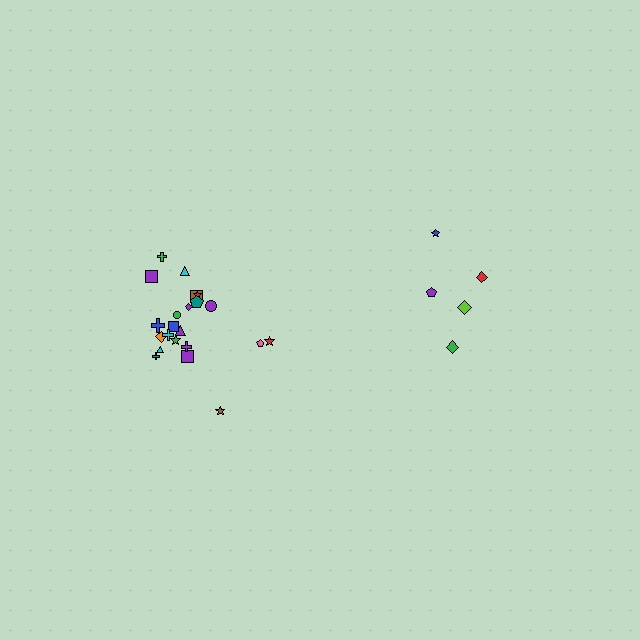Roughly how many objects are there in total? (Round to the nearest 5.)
Roughly 25 objects in total.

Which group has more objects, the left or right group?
The left group.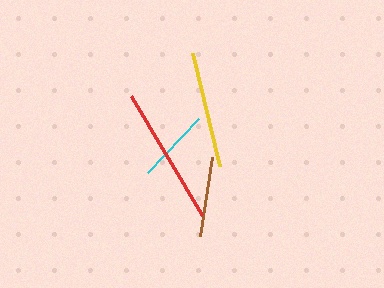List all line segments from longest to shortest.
From longest to shortest: red, yellow, brown, cyan.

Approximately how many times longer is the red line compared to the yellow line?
The red line is approximately 1.2 times the length of the yellow line.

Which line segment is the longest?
The red line is the longest at approximately 138 pixels.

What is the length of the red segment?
The red segment is approximately 138 pixels long.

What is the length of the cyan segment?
The cyan segment is approximately 75 pixels long.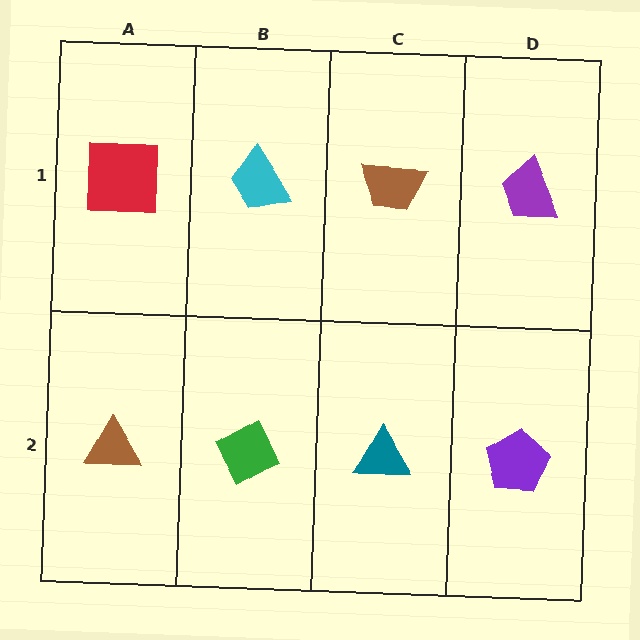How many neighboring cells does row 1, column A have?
2.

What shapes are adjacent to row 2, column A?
A red square (row 1, column A), a green diamond (row 2, column B).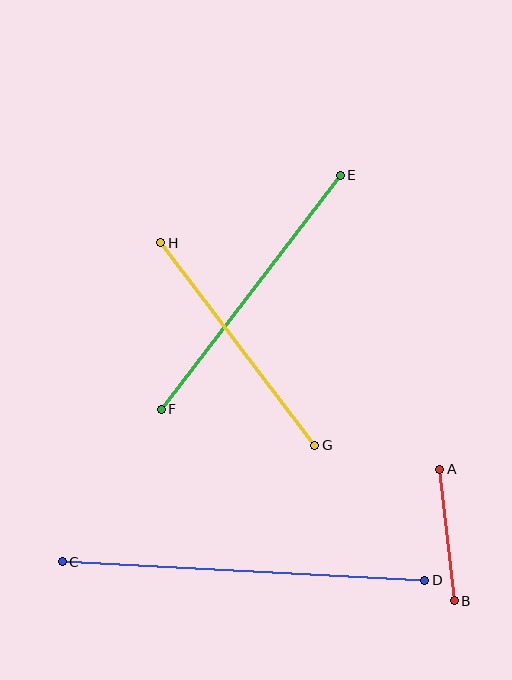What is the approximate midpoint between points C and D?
The midpoint is at approximately (244, 571) pixels.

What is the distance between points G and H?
The distance is approximately 254 pixels.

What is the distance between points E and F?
The distance is approximately 294 pixels.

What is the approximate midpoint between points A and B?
The midpoint is at approximately (447, 535) pixels.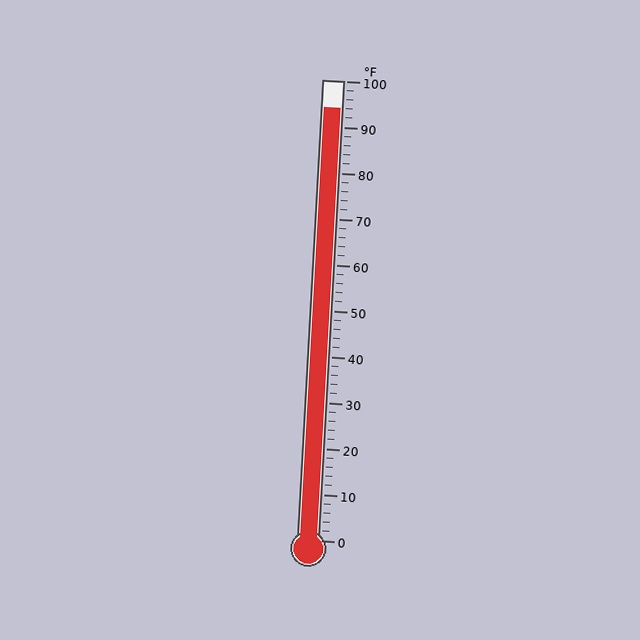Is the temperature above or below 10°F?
The temperature is above 10°F.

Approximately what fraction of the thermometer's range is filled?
The thermometer is filled to approximately 95% of its range.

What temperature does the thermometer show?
The thermometer shows approximately 94°F.